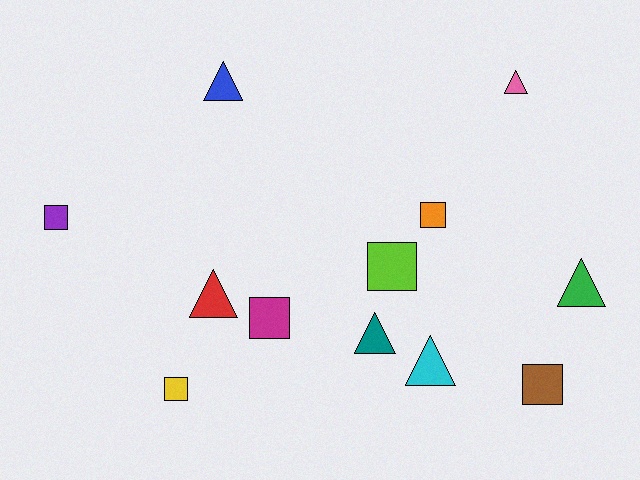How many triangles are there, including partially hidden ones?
There are 6 triangles.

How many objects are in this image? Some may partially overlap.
There are 12 objects.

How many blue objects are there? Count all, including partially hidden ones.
There is 1 blue object.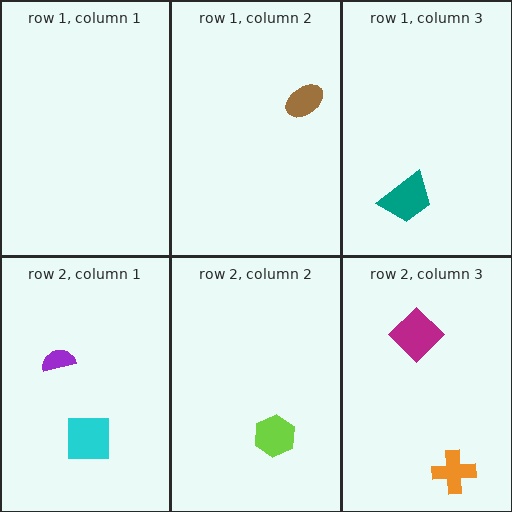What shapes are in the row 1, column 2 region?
The brown ellipse.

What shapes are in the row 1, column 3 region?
The teal trapezoid.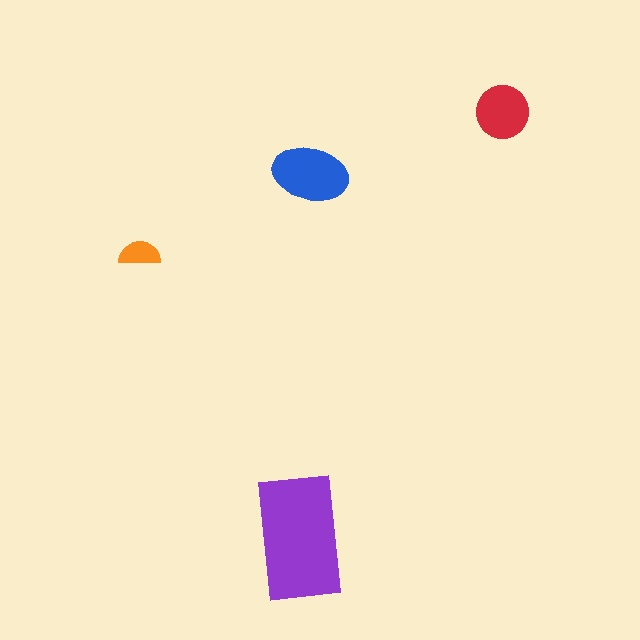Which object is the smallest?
The orange semicircle.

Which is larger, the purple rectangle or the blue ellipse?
The purple rectangle.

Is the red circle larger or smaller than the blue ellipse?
Smaller.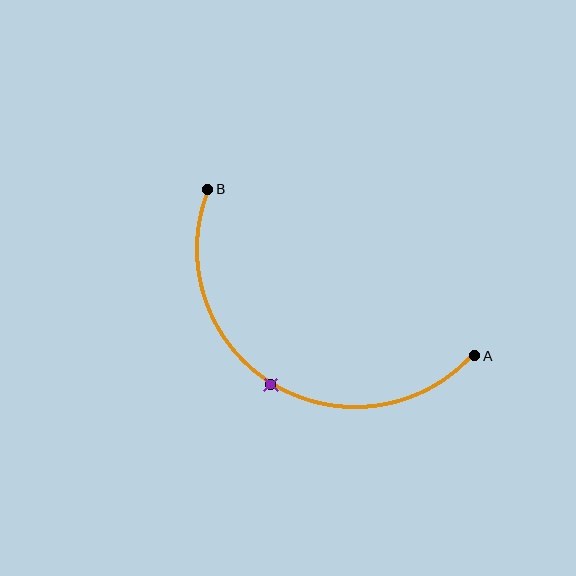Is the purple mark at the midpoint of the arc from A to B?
Yes. The purple mark lies on the arc at equal arc-length from both A and B — it is the arc midpoint.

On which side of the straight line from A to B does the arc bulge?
The arc bulges below the straight line connecting A and B.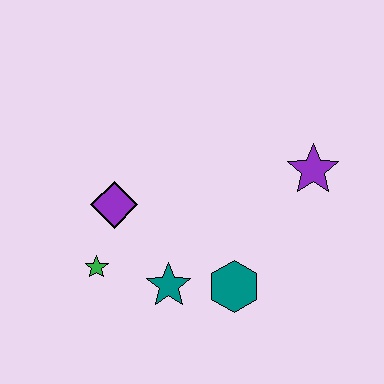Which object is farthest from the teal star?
The purple star is farthest from the teal star.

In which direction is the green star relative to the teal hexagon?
The green star is to the left of the teal hexagon.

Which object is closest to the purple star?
The teal hexagon is closest to the purple star.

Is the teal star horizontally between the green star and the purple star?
Yes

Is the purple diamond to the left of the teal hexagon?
Yes